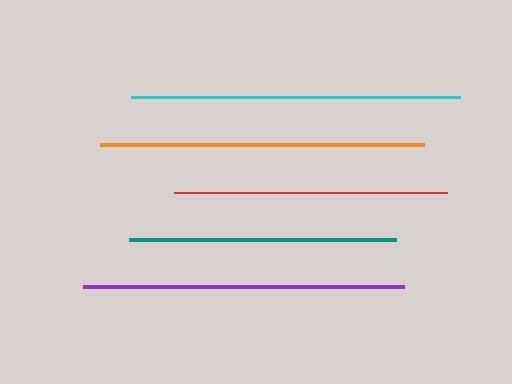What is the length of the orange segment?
The orange segment is approximately 324 pixels long.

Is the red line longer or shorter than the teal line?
The red line is longer than the teal line.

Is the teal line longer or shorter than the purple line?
The purple line is longer than the teal line.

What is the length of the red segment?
The red segment is approximately 274 pixels long.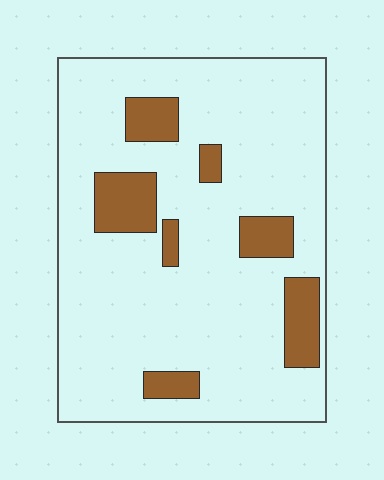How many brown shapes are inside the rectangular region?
7.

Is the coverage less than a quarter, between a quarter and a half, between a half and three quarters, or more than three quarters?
Less than a quarter.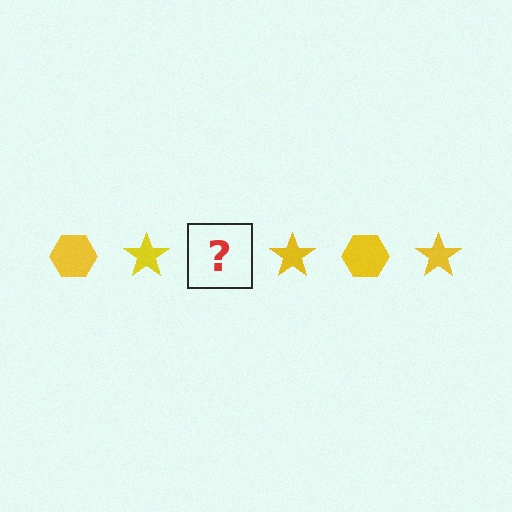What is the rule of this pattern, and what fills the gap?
The rule is that the pattern cycles through hexagon, star shapes in yellow. The gap should be filled with a yellow hexagon.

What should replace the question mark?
The question mark should be replaced with a yellow hexagon.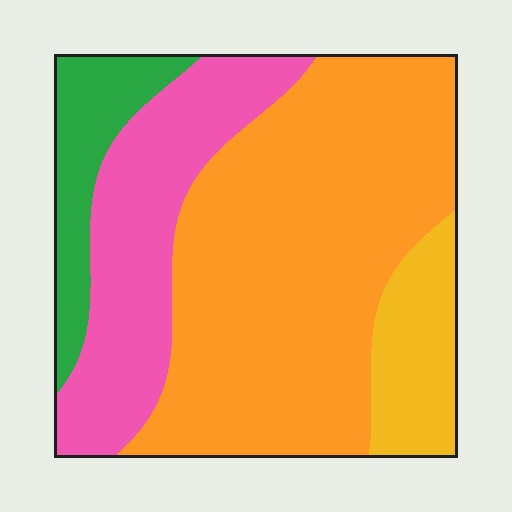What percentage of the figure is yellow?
Yellow takes up about one tenth (1/10) of the figure.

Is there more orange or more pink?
Orange.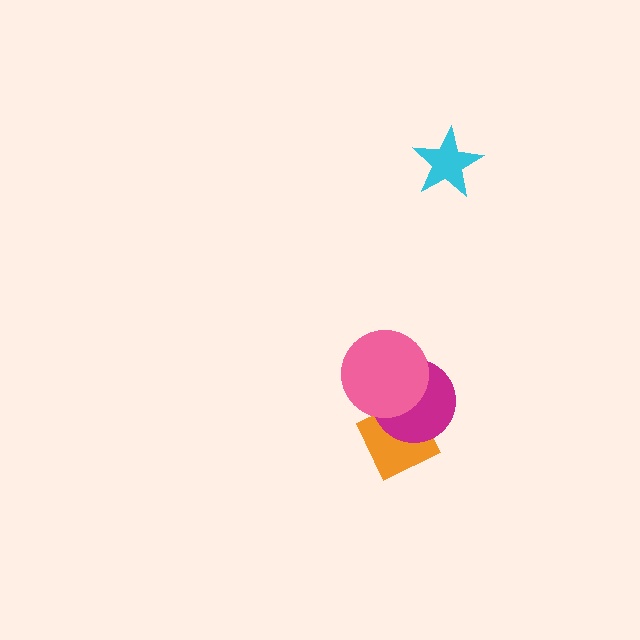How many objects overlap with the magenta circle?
2 objects overlap with the magenta circle.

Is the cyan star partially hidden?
No, no other shape covers it.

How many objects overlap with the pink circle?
2 objects overlap with the pink circle.